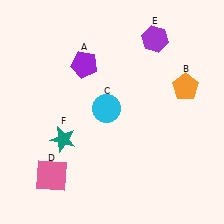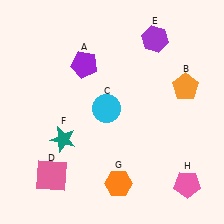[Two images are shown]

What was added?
An orange hexagon (G), a pink pentagon (H) were added in Image 2.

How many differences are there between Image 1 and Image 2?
There are 2 differences between the two images.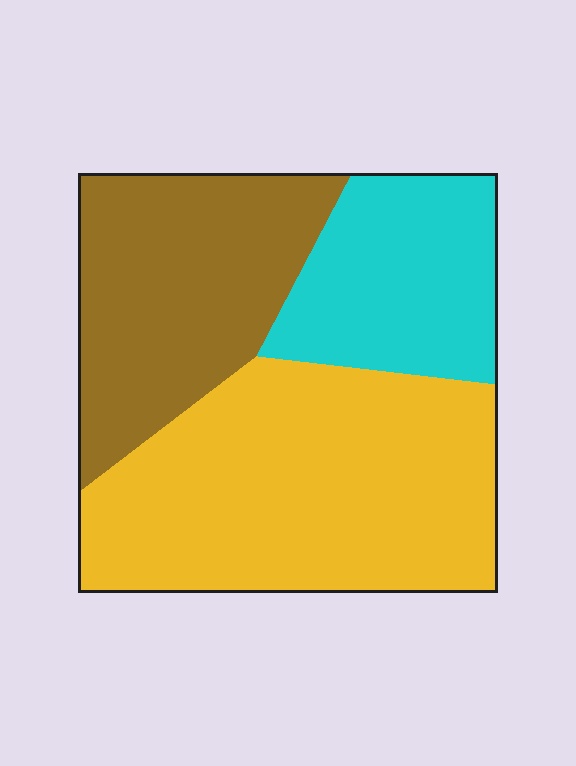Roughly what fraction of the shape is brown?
Brown takes up between a quarter and a half of the shape.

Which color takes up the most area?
Yellow, at roughly 50%.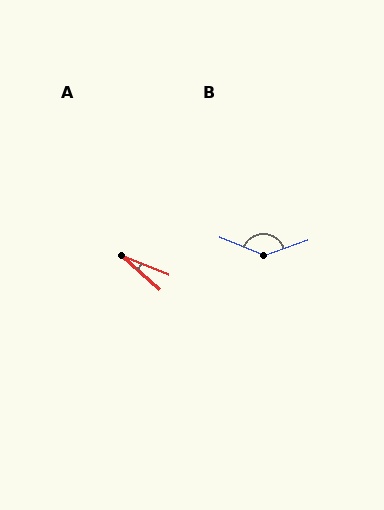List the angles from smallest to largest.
A (19°), B (140°).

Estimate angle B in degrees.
Approximately 140 degrees.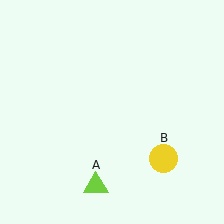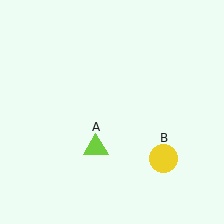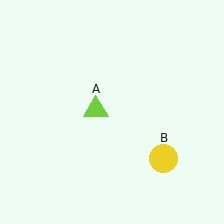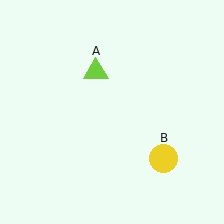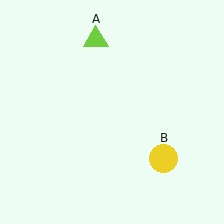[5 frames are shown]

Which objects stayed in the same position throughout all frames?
Yellow circle (object B) remained stationary.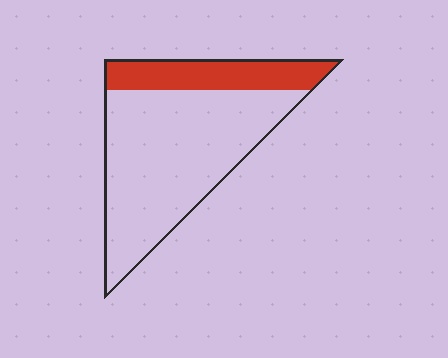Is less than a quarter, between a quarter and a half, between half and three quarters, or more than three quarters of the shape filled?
Less than a quarter.